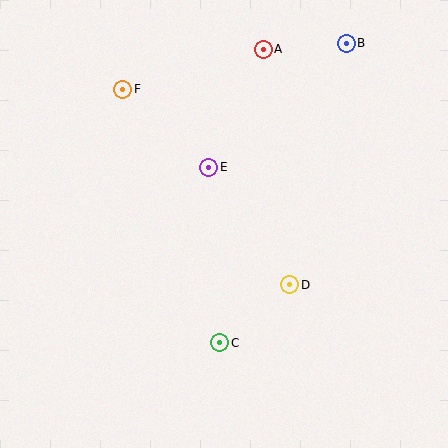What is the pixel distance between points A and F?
The distance between A and F is 146 pixels.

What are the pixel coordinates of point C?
Point C is at (220, 343).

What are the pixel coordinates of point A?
Point A is at (263, 49).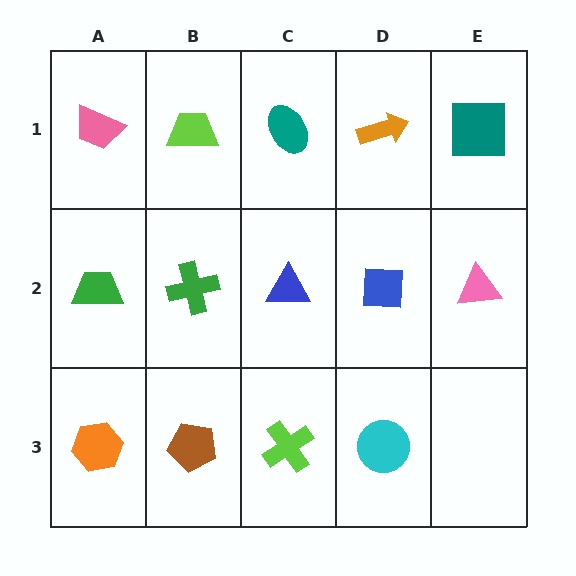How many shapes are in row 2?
5 shapes.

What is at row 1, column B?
A lime trapezoid.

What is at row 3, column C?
A lime cross.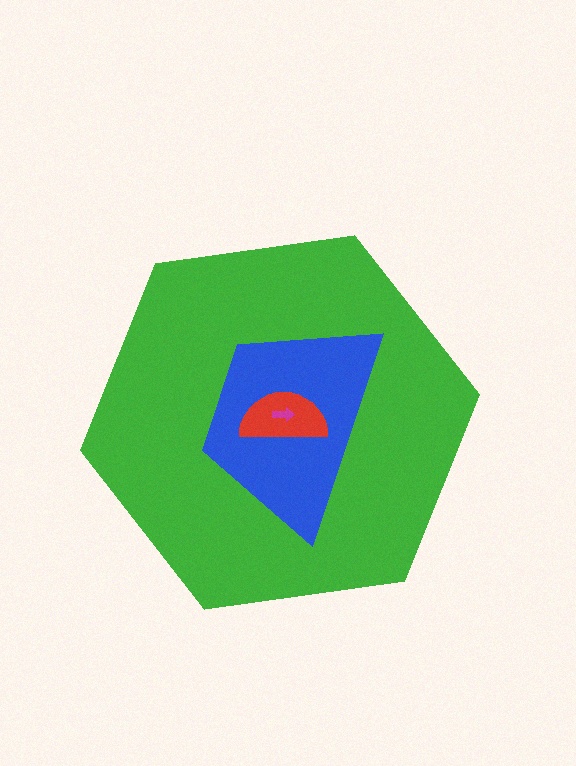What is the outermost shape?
The green hexagon.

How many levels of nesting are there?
4.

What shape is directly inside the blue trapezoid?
The red semicircle.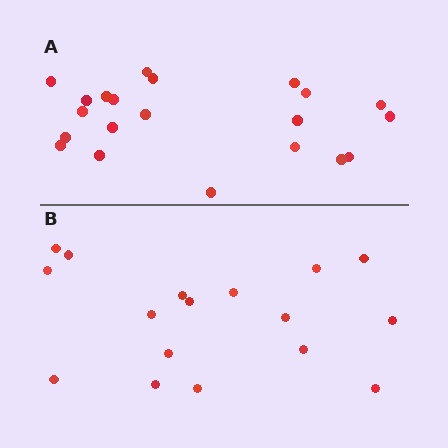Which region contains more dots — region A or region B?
Region A (the top region) has more dots.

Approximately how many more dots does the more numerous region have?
Region A has about 4 more dots than region B.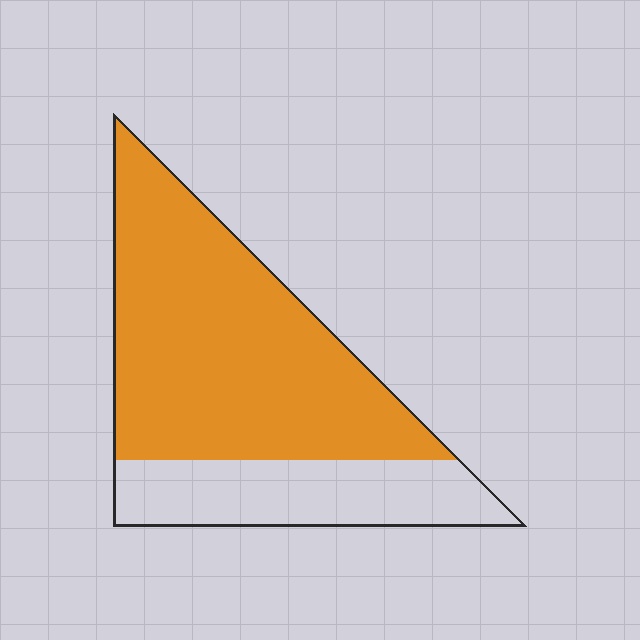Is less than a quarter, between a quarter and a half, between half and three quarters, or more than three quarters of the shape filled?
Between half and three quarters.